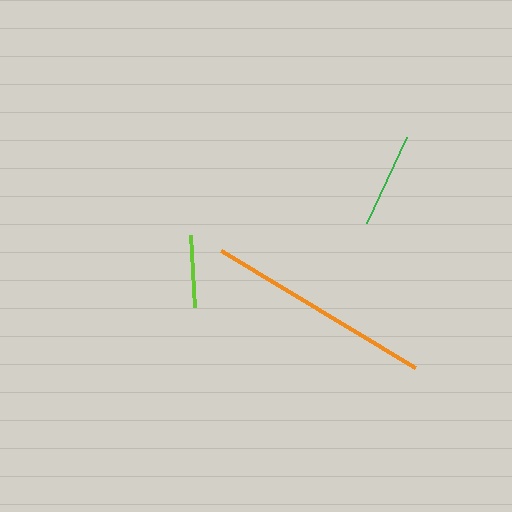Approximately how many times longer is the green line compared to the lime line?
The green line is approximately 1.3 times the length of the lime line.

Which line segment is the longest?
The orange line is the longest at approximately 226 pixels.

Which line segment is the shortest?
The lime line is the shortest at approximately 72 pixels.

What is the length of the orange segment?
The orange segment is approximately 226 pixels long.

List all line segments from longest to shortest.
From longest to shortest: orange, green, lime.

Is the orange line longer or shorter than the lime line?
The orange line is longer than the lime line.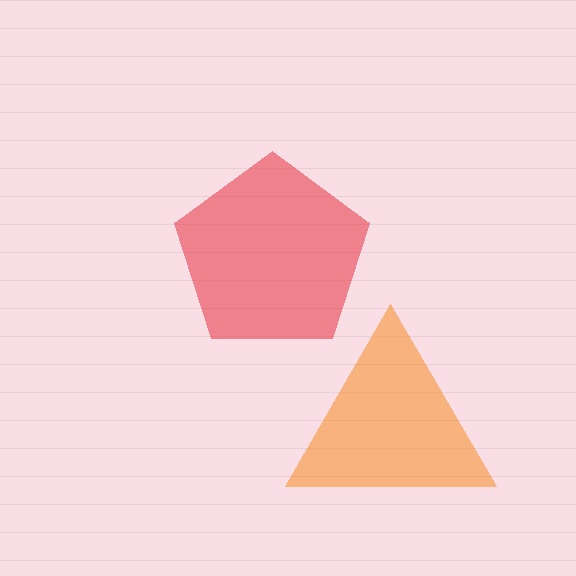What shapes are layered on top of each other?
The layered shapes are: a red pentagon, an orange triangle.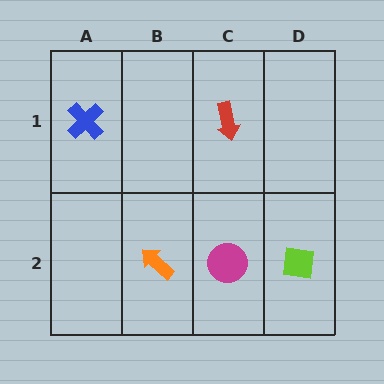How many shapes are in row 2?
3 shapes.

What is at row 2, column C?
A magenta circle.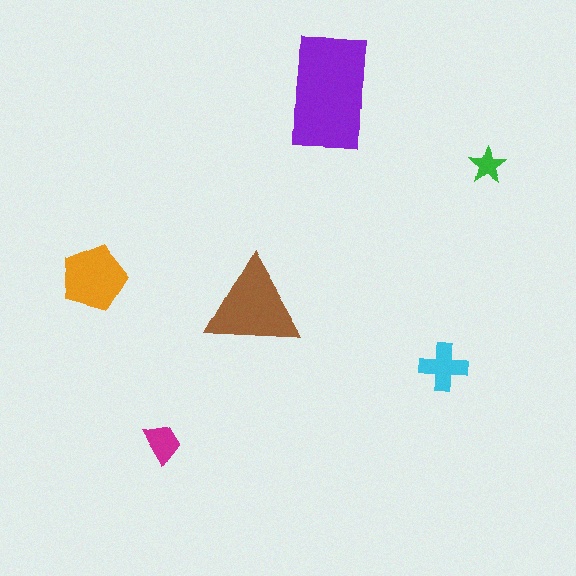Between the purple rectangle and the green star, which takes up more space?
The purple rectangle.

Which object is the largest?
The purple rectangle.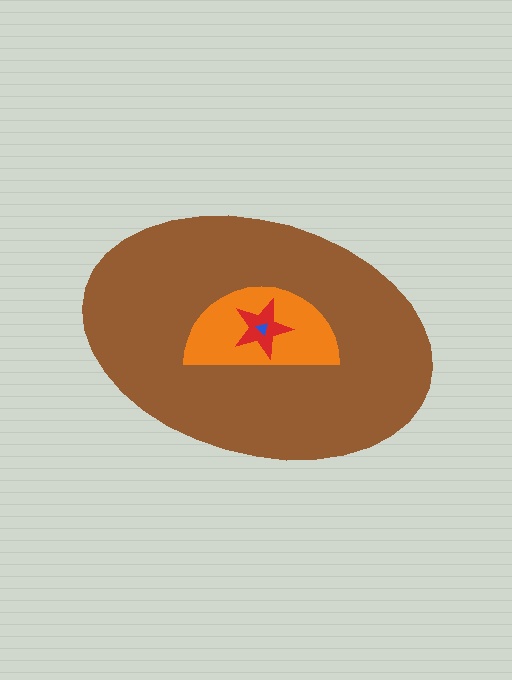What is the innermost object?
The blue triangle.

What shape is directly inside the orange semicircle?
The red star.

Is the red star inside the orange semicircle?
Yes.